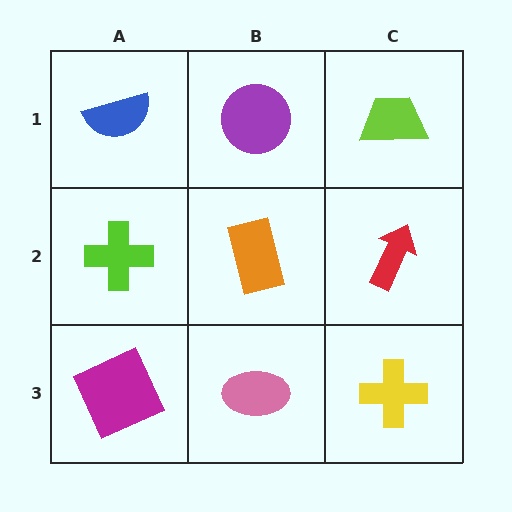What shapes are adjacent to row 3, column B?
An orange rectangle (row 2, column B), a magenta square (row 3, column A), a yellow cross (row 3, column C).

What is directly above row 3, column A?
A lime cross.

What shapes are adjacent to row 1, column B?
An orange rectangle (row 2, column B), a blue semicircle (row 1, column A), a lime trapezoid (row 1, column C).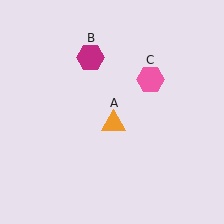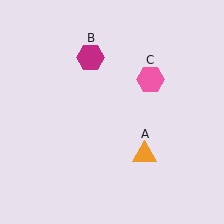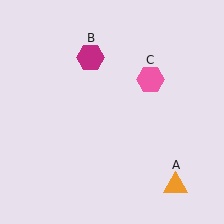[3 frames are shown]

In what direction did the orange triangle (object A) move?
The orange triangle (object A) moved down and to the right.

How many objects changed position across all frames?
1 object changed position: orange triangle (object A).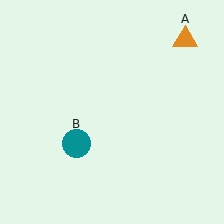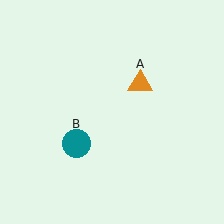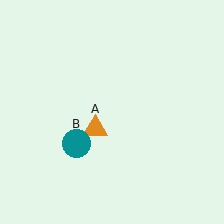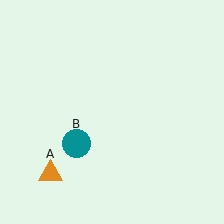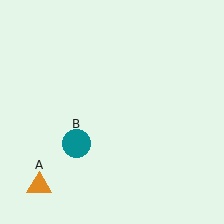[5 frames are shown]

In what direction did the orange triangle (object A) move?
The orange triangle (object A) moved down and to the left.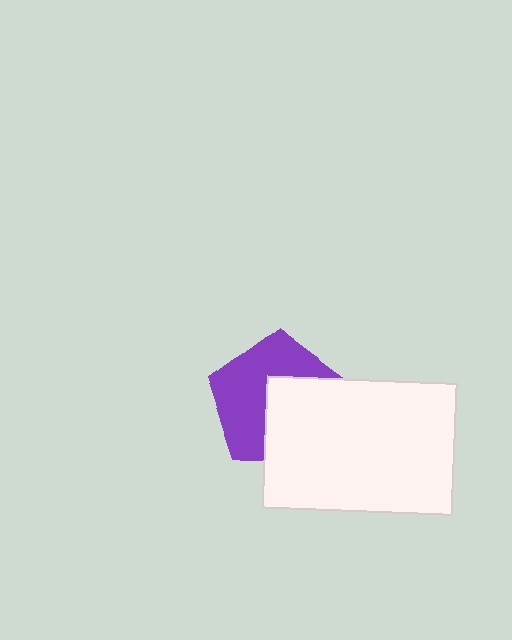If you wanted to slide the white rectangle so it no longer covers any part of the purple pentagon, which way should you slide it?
Slide it toward the lower-right — that is the most direct way to separate the two shapes.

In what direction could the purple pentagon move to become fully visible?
The purple pentagon could move toward the upper-left. That would shift it out from behind the white rectangle entirely.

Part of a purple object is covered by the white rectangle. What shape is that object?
It is a pentagon.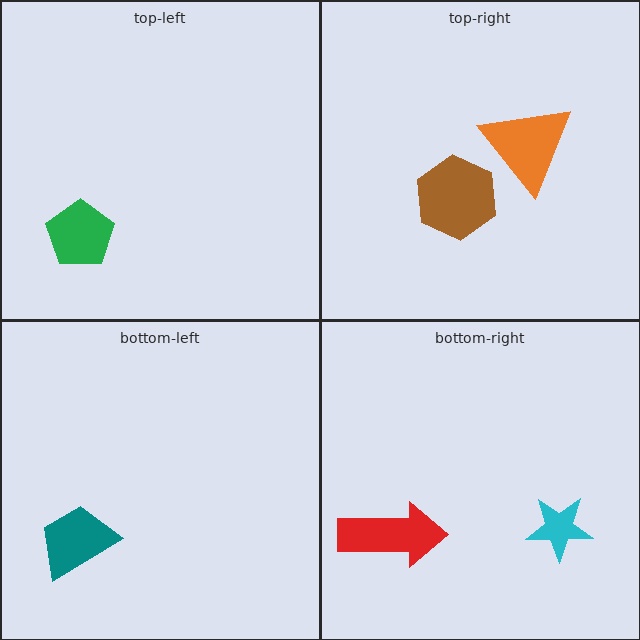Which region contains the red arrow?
The bottom-right region.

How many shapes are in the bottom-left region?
1.